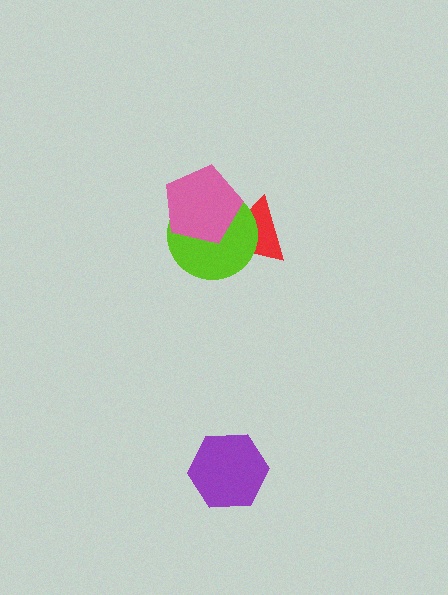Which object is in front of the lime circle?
The pink pentagon is in front of the lime circle.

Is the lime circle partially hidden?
Yes, it is partially covered by another shape.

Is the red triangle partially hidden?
Yes, it is partially covered by another shape.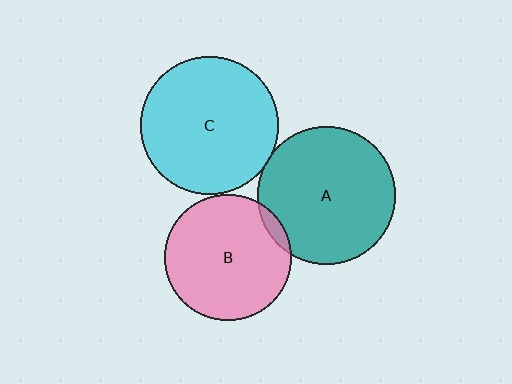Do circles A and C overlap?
Yes.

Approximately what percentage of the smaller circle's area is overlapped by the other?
Approximately 5%.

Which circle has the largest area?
Circle C (cyan).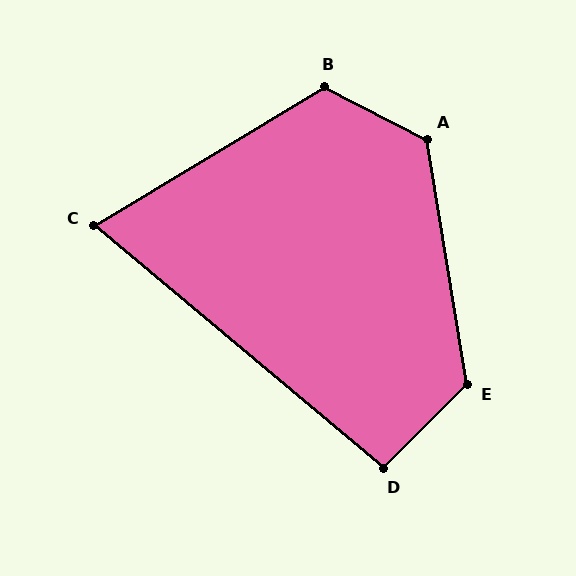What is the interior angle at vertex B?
Approximately 122 degrees (obtuse).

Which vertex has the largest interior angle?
A, at approximately 126 degrees.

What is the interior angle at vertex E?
Approximately 125 degrees (obtuse).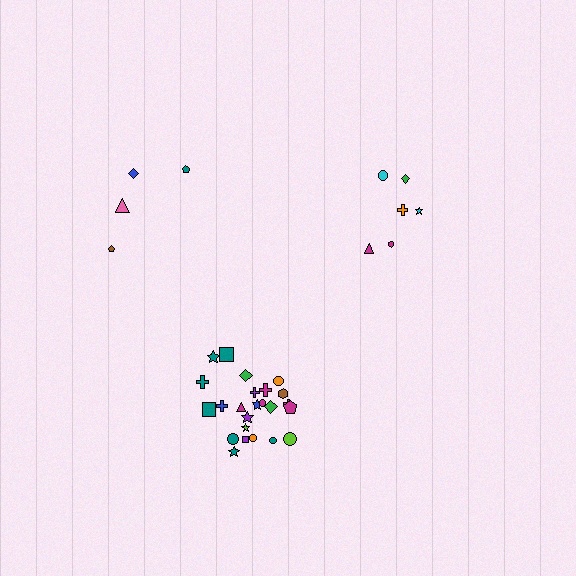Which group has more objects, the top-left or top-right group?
The top-right group.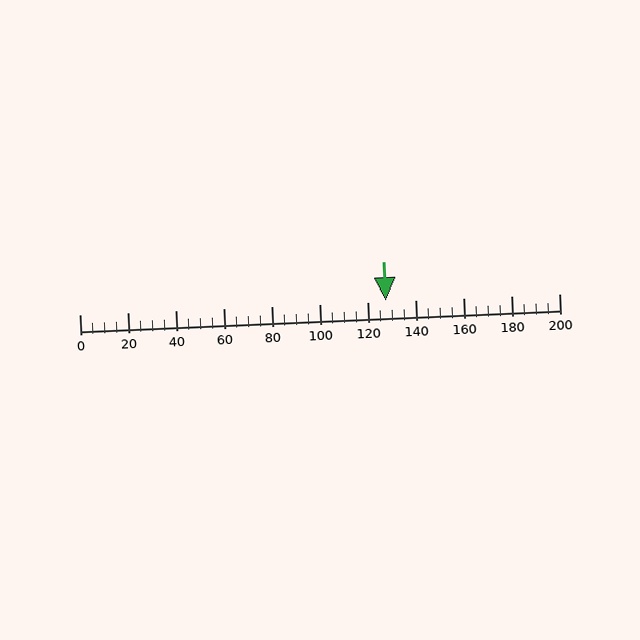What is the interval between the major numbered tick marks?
The major tick marks are spaced 20 units apart.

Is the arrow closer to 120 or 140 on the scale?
The arrow is closer to 120.